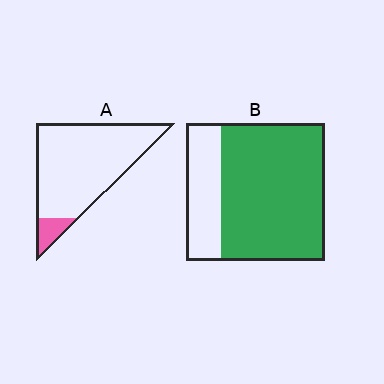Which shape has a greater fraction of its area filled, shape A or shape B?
Shape B.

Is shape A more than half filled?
No.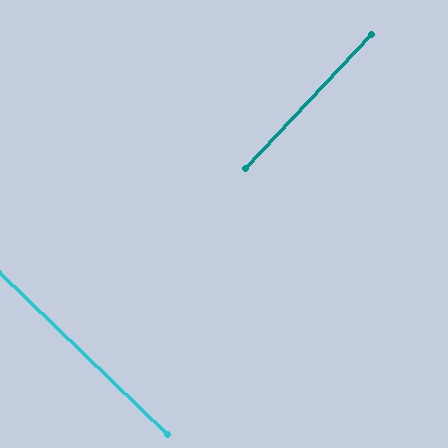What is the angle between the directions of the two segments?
Approximately 90 degrees.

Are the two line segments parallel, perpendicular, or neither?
Perpendicular — they meet at approximately 90°.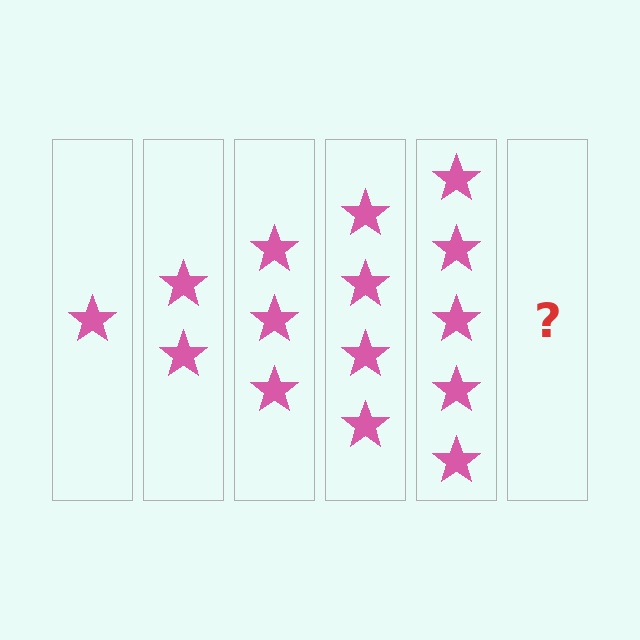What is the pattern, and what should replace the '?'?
The pattern is that each step adds one more star. The '?' should be 6 stars.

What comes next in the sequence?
The next element should be 6 stars.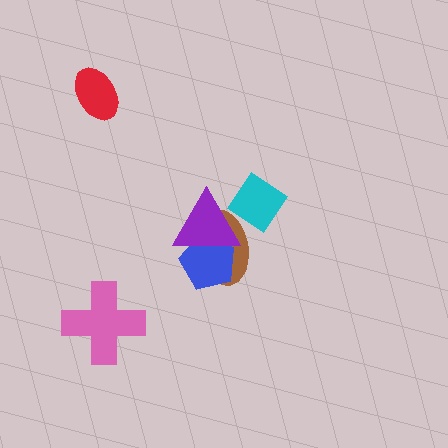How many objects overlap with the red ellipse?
0 objects overlap with the red ellipse.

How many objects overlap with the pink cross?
0 objects overlap with the pink cross.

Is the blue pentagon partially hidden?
Yes, it is partially covered by another shape.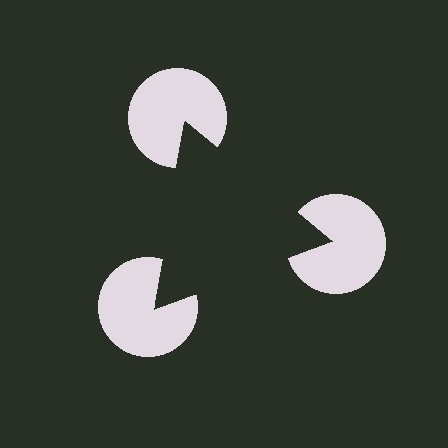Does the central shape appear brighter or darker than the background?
It typically appears slightly darker than the background, even though no actual brightness change is drawn.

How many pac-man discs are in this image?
There are 3 — one at each vertex of the illusory triangle.